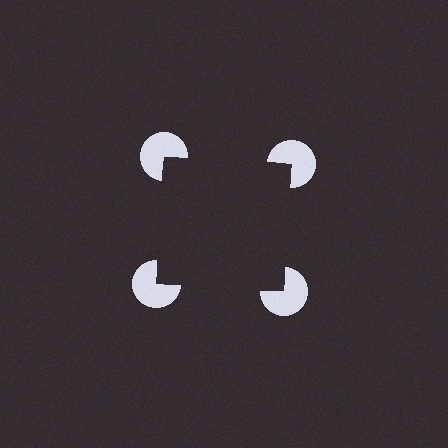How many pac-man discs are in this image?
There are 4 — one at each vertex of the illusory square.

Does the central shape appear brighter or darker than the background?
It typically appears slightly darker than the background, even though no actual brightness change is drawn.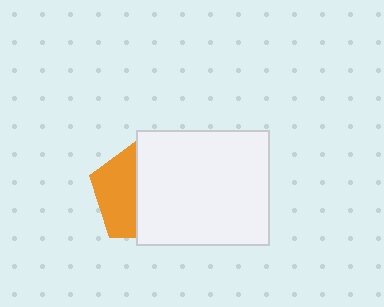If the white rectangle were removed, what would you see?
You would see the complete orange pentagon.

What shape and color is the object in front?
The object in front is a white rectangle.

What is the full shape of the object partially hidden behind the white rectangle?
The partially hidden object is an orange pentagon.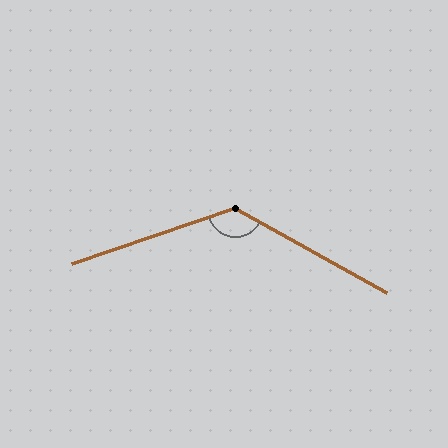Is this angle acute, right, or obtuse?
It is obtuse.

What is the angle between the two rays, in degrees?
Approximately 132 degrees.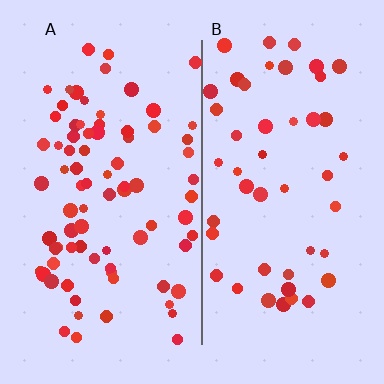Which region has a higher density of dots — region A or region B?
A (the left).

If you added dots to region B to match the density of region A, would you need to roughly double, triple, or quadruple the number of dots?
Approximately double.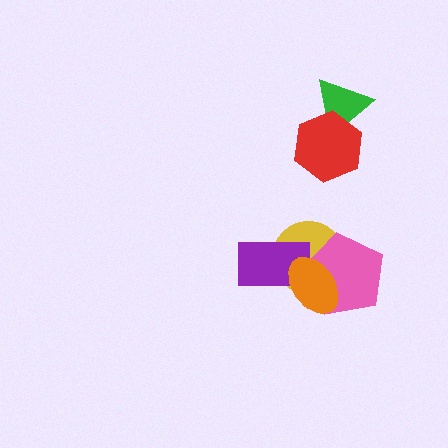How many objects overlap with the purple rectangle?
2 objects overlap with the purple rectangle.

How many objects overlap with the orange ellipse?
3 objects overlap with the orange ellipse.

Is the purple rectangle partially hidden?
Yes, it is partially covered by another shape.